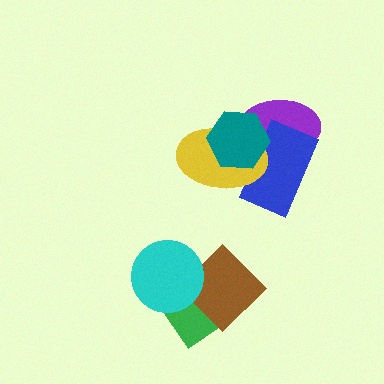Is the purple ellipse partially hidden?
Yes, it is partially covered by another shape.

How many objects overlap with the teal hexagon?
3 objects overlap with the teal hexagon.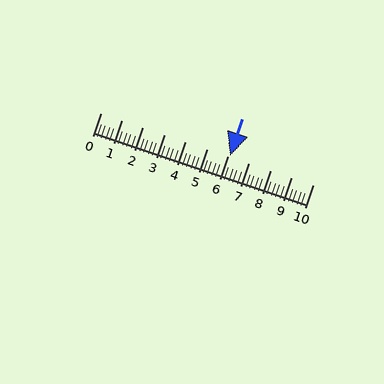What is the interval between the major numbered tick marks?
The major tick marks are spaced 1 units apart.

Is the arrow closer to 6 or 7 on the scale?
The arrow is closer to 6.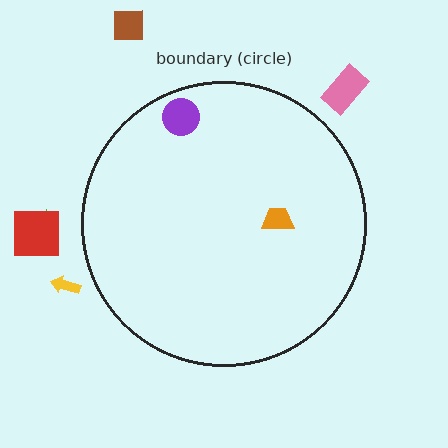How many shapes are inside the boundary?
2 inside, 5 outside.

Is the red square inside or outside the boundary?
Outside.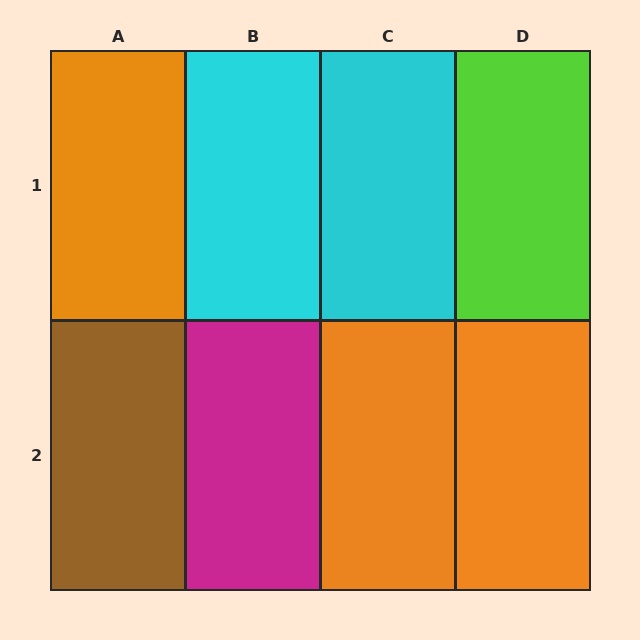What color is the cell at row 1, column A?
Orange.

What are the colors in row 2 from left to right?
Brown, magenta, orange, orange.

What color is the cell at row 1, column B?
Cyan.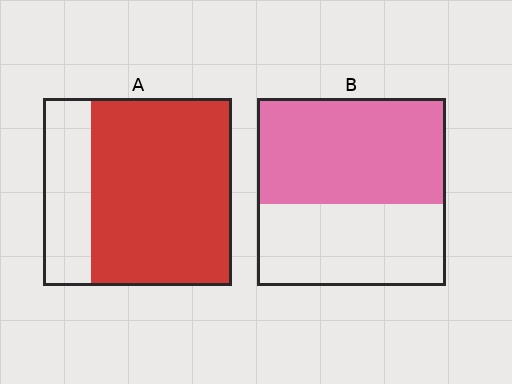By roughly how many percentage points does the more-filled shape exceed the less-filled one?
By roughly 20 percentage points (A over B).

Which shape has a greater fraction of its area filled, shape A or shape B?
Shape A.